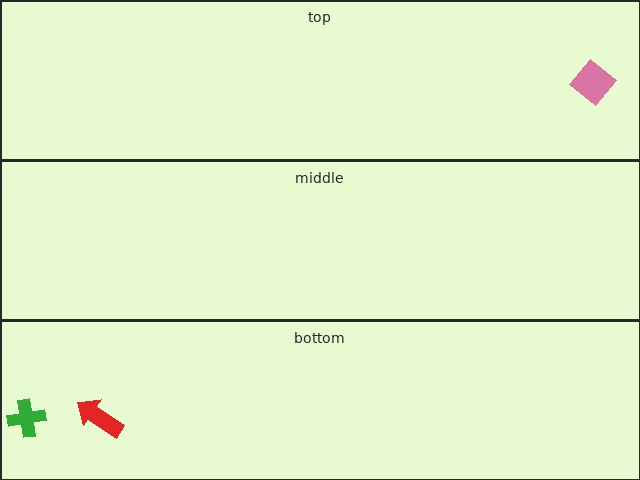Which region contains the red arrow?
The bottom region.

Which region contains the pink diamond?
The top region.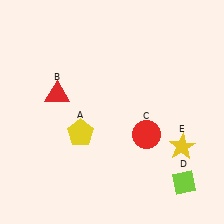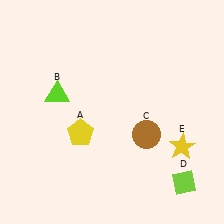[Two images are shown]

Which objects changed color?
B changed from red to lime. C changed from red to brown.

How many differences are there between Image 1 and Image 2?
There are 2 differences between the two images.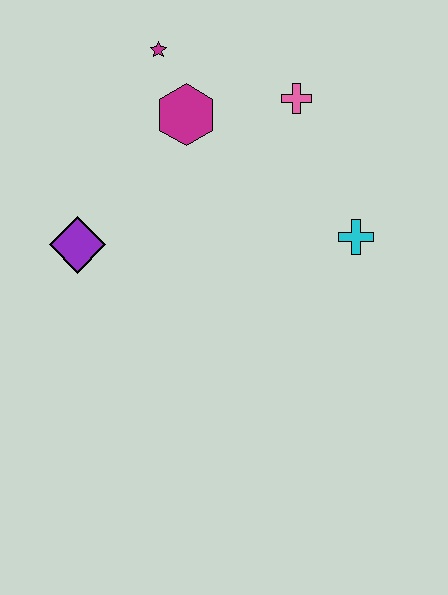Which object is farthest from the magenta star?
The cyan cross is farthest from the magenta star.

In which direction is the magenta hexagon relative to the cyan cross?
The magenta hexagon is to the left of the cyan cross.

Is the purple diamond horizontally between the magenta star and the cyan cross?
No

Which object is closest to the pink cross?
The magenta hexagon is closest to the pink cross.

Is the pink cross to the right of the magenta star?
Yes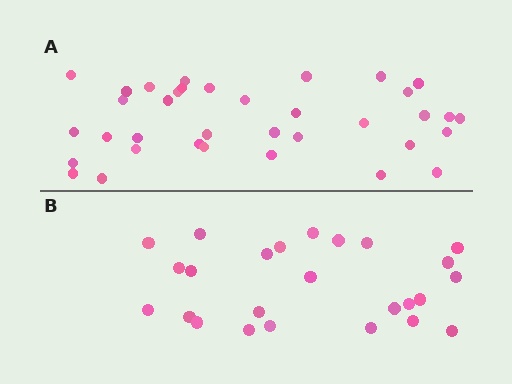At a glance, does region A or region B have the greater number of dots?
Region A (the top region) has more dots.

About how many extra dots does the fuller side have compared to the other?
Region A has roughly 12 or so more dots than region B.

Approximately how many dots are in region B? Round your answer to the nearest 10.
About 20 dots. (The exact count is 25, which rounds to 20.)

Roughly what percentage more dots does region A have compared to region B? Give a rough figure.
About 45% more.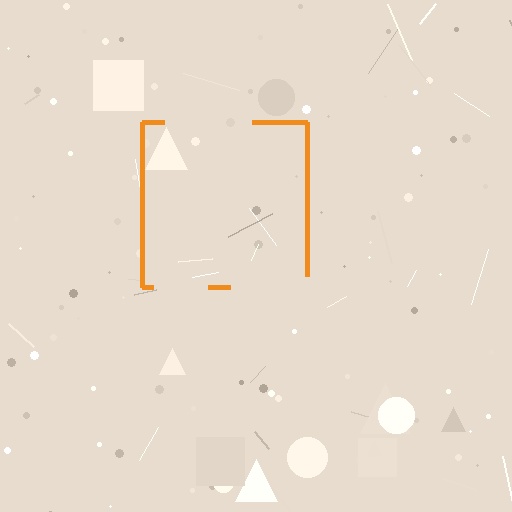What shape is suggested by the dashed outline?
The dashed outline suggests a square.